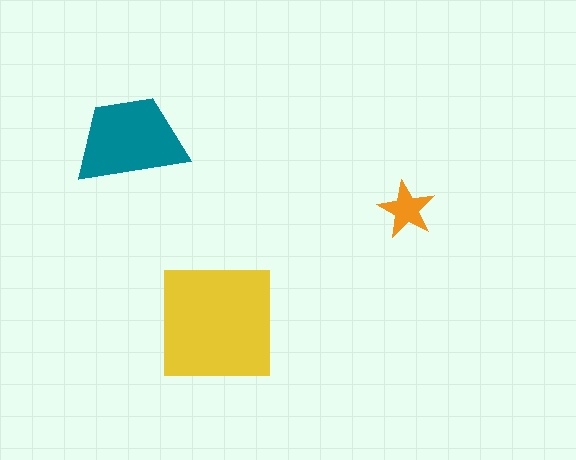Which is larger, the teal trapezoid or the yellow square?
The yellow square.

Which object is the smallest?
The orange star.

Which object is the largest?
The yellow square.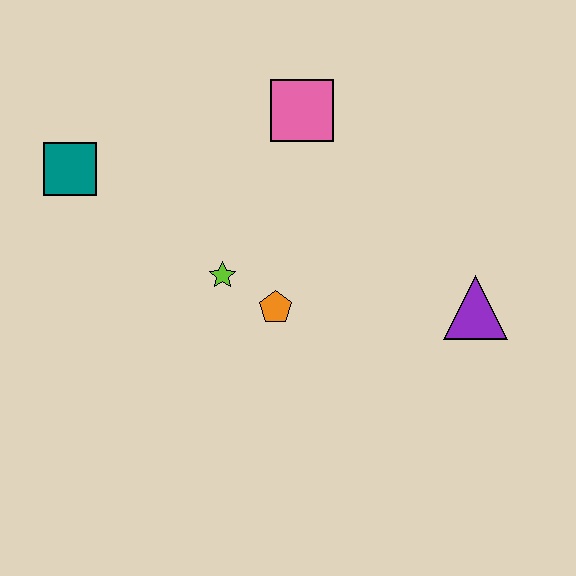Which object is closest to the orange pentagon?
The lime star is closest to the orange pentagon.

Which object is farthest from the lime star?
The purple triangle is farthest from the lime star.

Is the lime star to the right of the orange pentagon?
No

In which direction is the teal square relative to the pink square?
The teal square is to the left of the pink square.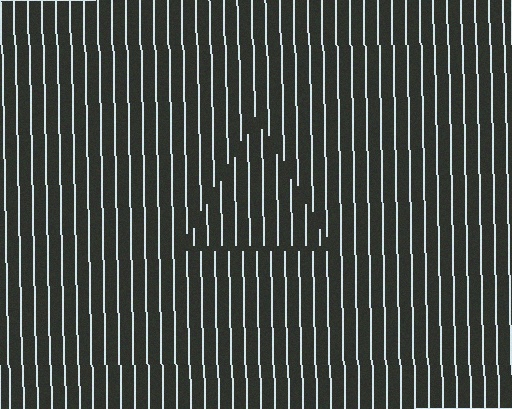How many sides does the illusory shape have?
3 sides — the line-ends trace a triangle.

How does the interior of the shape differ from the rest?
The interior of the shape contains the same grating, shifted by half a period — the contour is defined by the phase discontinuity where line-ends from the inner and outer gratings abut.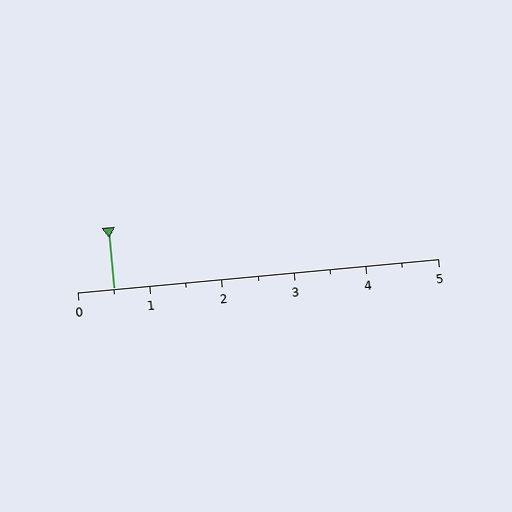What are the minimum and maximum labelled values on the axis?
The axis runs from 0 to 5.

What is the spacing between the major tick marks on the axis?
The major ticks are spaced 1 apart.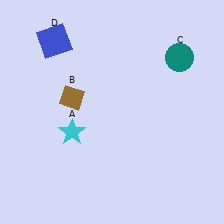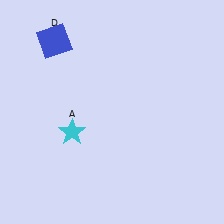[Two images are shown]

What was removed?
The brown diamond (B), the teal circle (C) were removed in Image 2.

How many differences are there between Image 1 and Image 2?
There are 2 differences between the two images.